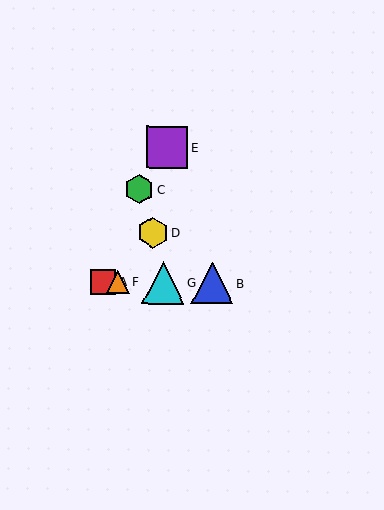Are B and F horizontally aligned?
Yes, both are at y≈283.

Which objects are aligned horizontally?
Objects A, B, F, G are aligned horizontally.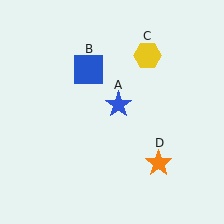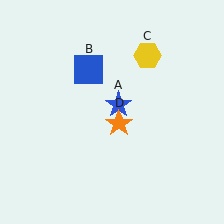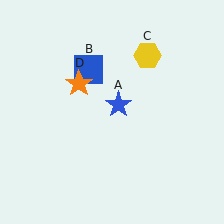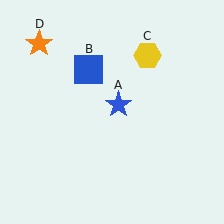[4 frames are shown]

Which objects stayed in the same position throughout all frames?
Blue star (object A) and blue square (object B) and yellow hexagon (object C) remained stationary.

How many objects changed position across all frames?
1 object changed position: orange star (object D).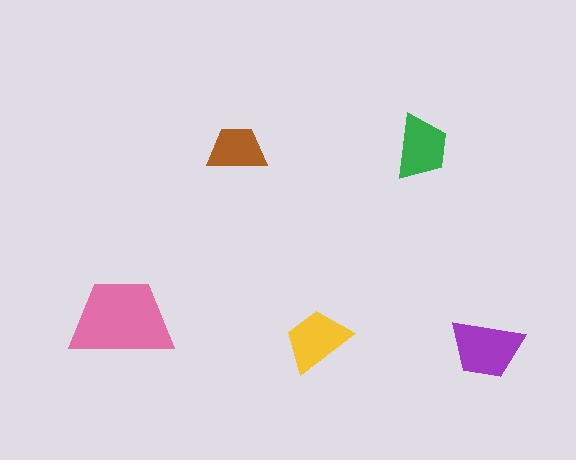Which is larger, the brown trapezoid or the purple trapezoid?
The purple one.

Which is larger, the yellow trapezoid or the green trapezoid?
The yellow one.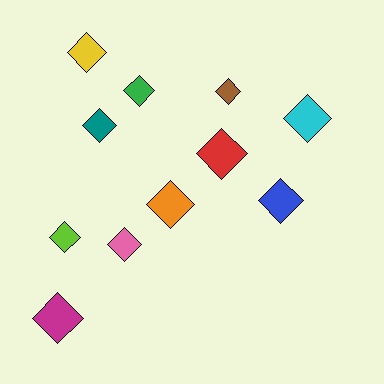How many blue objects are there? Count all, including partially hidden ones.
There is 1 blue object.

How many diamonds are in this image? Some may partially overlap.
There are 11 diamonds.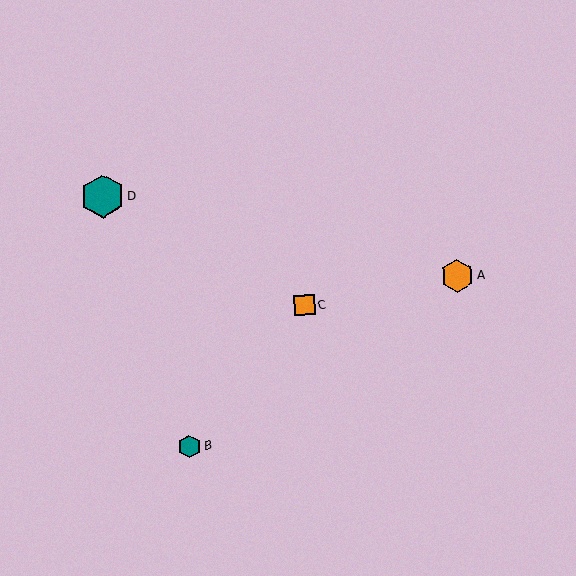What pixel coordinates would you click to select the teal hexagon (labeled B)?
Click at (189, 447) to select the teal hexagon B.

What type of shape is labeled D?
Shape D is a teal hexagon.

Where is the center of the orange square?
The center of the orange square is at (304, 305).